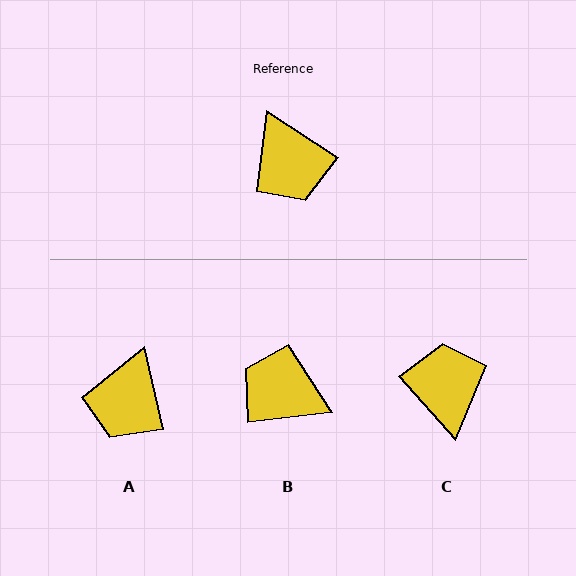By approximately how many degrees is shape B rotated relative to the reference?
Approximately 140 degrees clockwise.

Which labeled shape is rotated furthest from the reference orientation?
C, about 165 degrees away.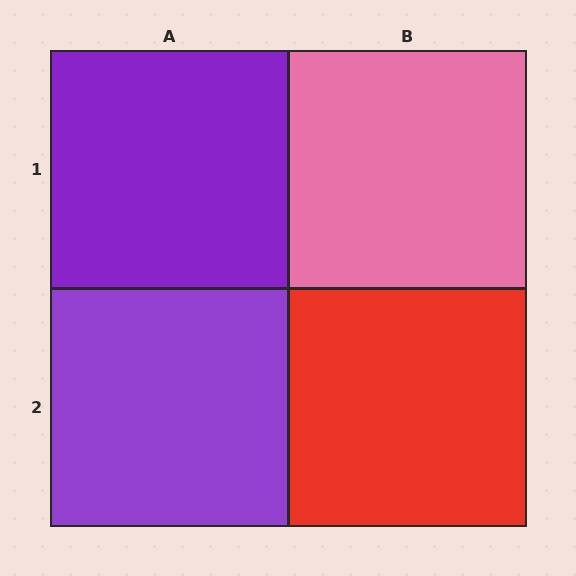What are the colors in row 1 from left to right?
Purple, pink.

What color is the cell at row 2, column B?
Red.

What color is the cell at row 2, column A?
Purple.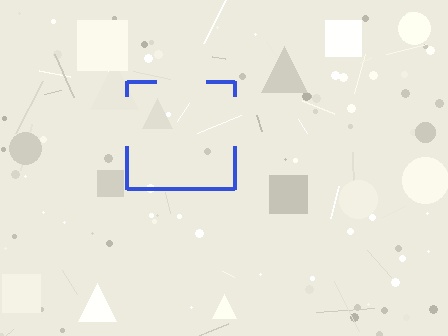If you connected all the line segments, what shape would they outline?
They would outline a square.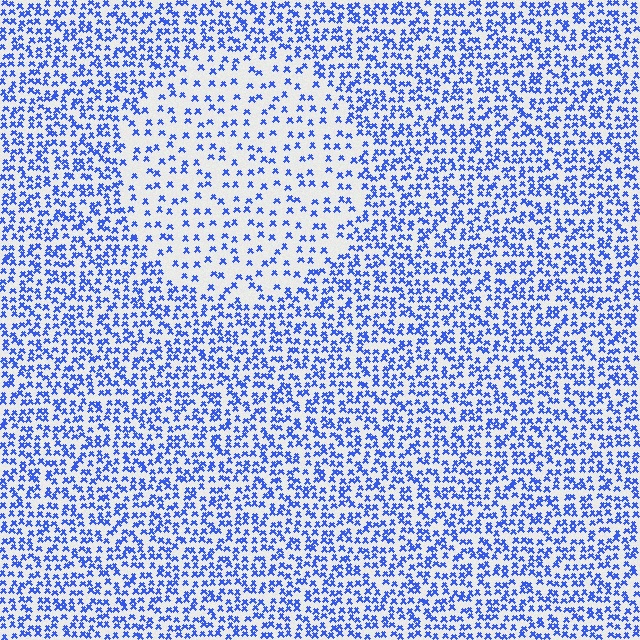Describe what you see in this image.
The image contains small blue elements arranged at two different densities. A circle-shaped region is visible where the elements are less densely packed than the surrounding area.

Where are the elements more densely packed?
The elements are more densely packed outside the circle boundary.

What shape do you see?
I see a circle.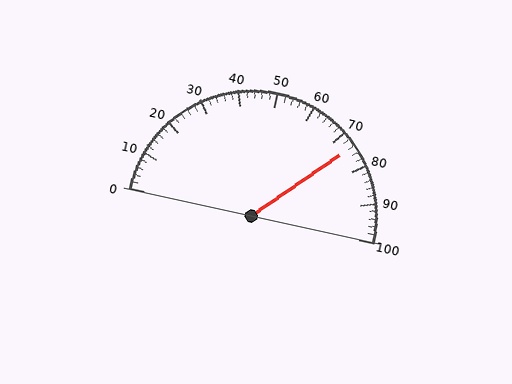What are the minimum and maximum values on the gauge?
The gauge ranges from 0 to 100.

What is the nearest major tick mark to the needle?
The nearest major tick mark is 70.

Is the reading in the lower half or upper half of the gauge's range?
The reading is in the upper half of the range (0 to 100).